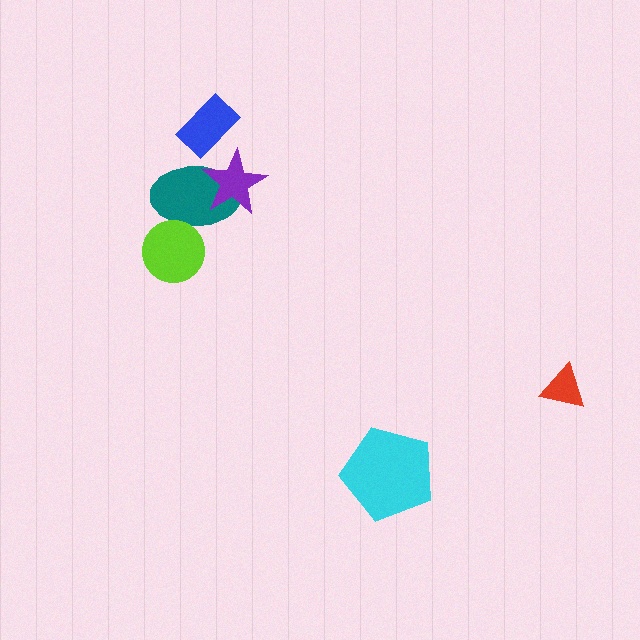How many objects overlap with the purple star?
1 object overlaps with the purple star.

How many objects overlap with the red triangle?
0 objects overlap with the red triangle.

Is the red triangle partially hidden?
No, no other shape covers it.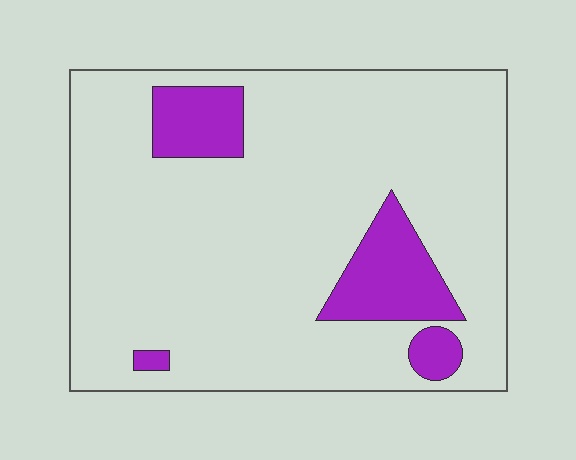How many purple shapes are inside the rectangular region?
4.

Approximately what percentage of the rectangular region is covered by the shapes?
Approximately 15%.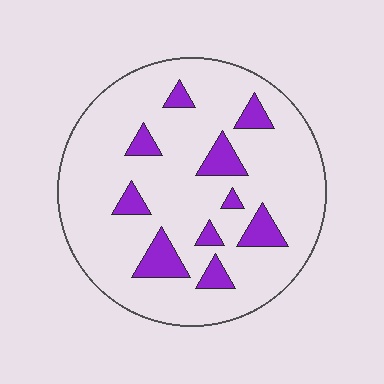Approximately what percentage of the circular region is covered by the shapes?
Approximately 15%.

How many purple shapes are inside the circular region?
10.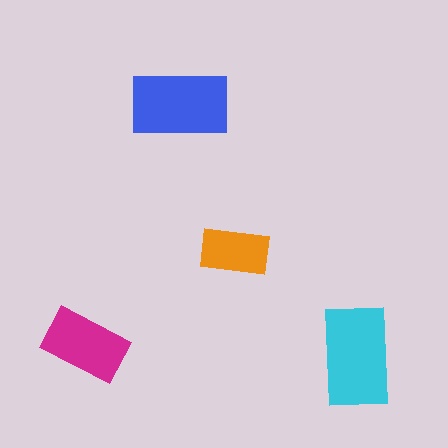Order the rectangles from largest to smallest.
the cyan one, the blue one, the magenta one, the orange one.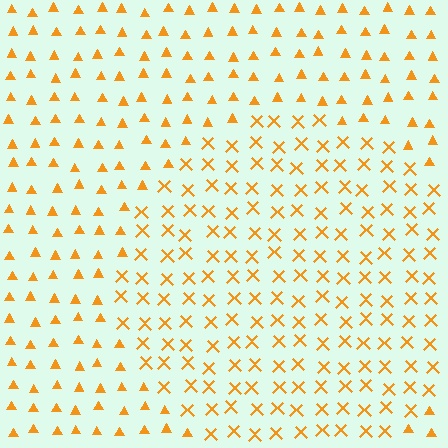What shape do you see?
I see a circle.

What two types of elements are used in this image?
The image uses X marks inside the circle region and triangles outside it.